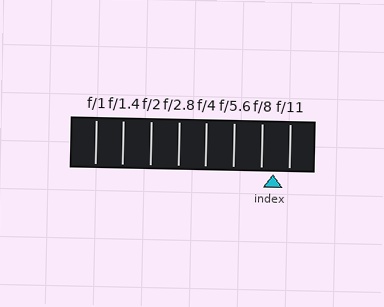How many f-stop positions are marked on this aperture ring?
There are 8 f-stop positions marked.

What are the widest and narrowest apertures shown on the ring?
The widest aperture shown is f/1 and the narrowest is f/11.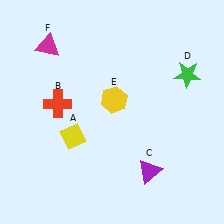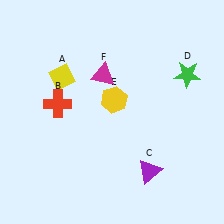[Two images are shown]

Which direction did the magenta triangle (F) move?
The magenta triangle (F) moved right.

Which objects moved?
The objects that moved are: the yellow diamond (A), the magenta triangle (F).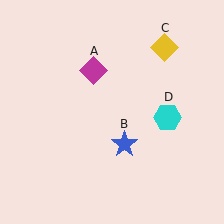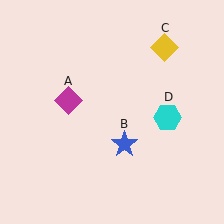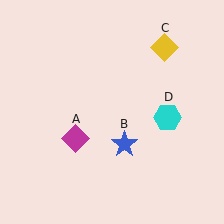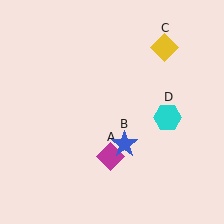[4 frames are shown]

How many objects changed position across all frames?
1 object changed position: magenta diamond (object A).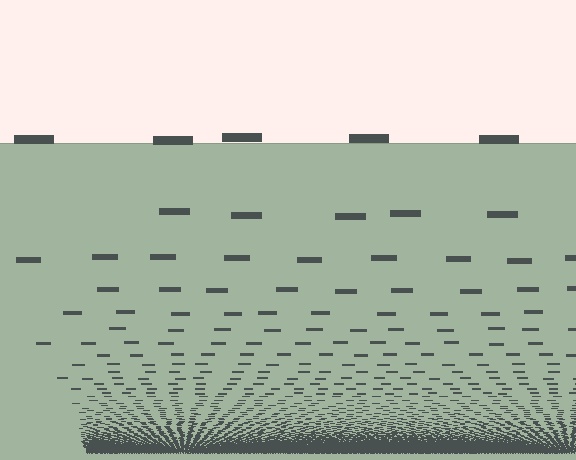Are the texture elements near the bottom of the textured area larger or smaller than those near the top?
Smaller. The gradient is inverted — elements near the bottom are smaller and denser.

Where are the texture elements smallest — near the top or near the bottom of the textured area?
Near the bottom.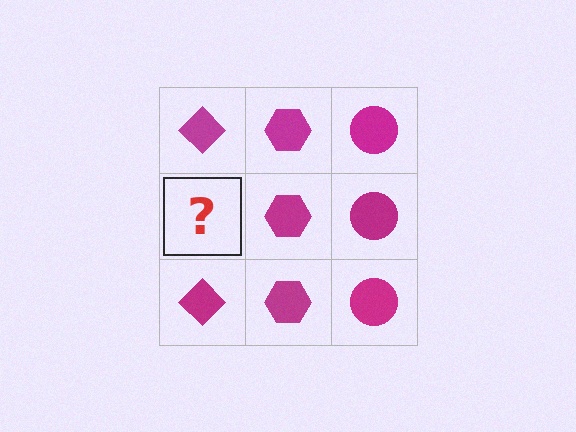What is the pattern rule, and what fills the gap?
The rule is that each column has a consistent shape. The gap should be filled with a magenta diamond.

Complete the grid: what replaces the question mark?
The question mark should be replaced with a magenta diamond.